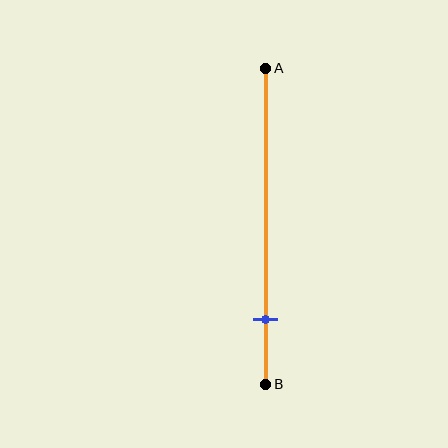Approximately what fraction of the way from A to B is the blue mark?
The blue mark is approximately 80% of the way from A to B.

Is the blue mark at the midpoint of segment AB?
No, the mark is at about 80% from A, not at the 50% midpoint.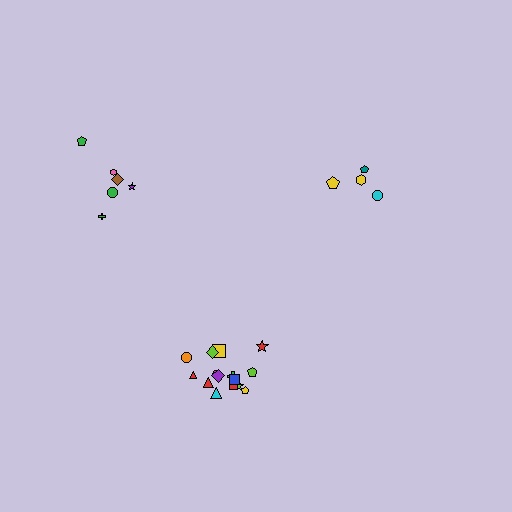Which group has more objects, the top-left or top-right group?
The top-left group.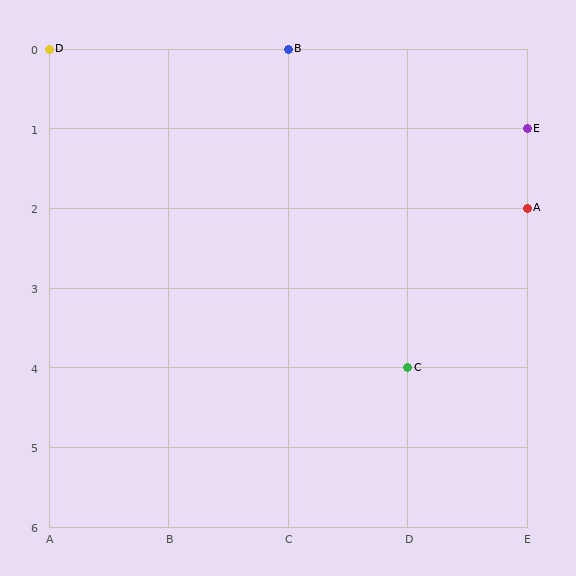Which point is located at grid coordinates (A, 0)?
Point D is at (A, 0).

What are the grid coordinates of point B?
Point B is at grid coordinates (C, 0).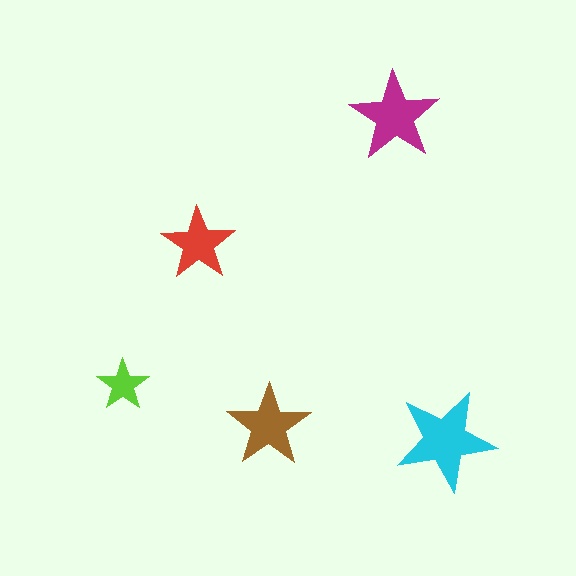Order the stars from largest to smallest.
the cyan one, the magenta one, the brown one, the red one, the lime one.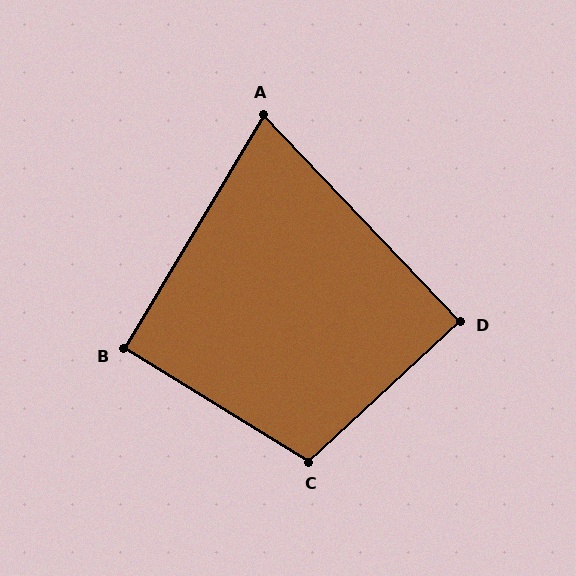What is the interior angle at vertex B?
Approximately 91 degrees (approximately right).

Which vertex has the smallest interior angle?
A, at approximately 74 degrees.